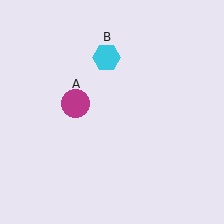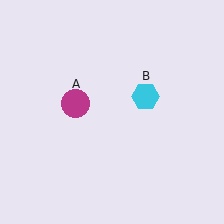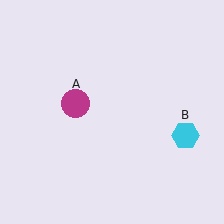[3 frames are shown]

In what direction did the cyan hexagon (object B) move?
The cyan hexagon (object B) moved down and to the right.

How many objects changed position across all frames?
1 object changed position: cyan hexagon (object B).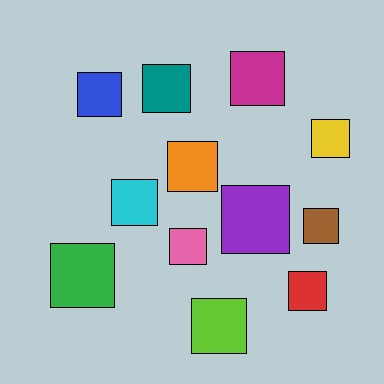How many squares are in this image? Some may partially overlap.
There are 12 squares.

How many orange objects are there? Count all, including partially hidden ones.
There is 1 orange object.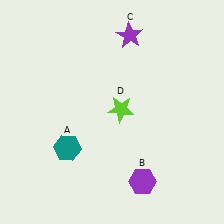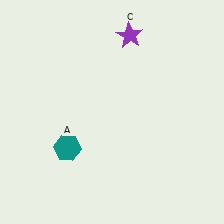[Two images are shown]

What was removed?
The purple hexagon (B), the lime star (D) were removed in Image 2.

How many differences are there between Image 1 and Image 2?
There are 2 differences between the two images.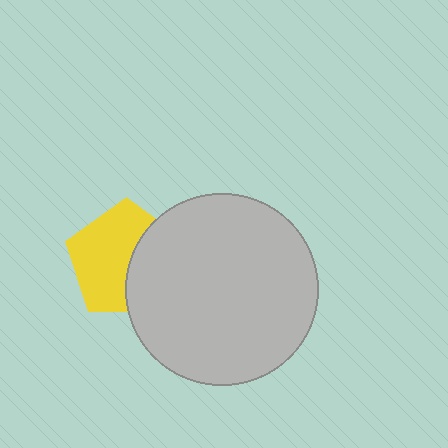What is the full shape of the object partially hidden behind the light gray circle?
The partially hidden object is a yellow pentagon.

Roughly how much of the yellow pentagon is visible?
About half of it is visible (roughly 60%).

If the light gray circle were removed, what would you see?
You would see the complete yellow pentagon.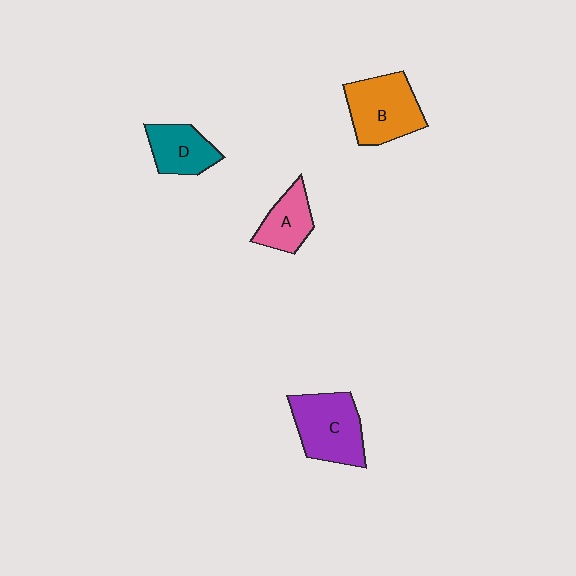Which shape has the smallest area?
Shape A (pink).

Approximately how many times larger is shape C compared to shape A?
Approximately 1.6 times.